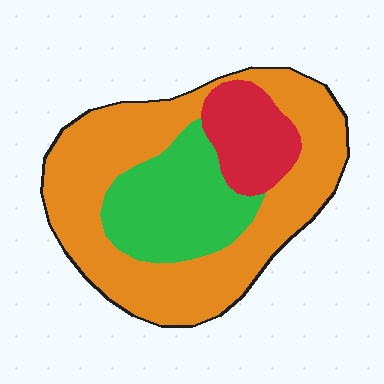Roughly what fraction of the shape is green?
Green takes up about one quarter (1/4) of the shape.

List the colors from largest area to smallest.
From largest to smallest: orange, green, red.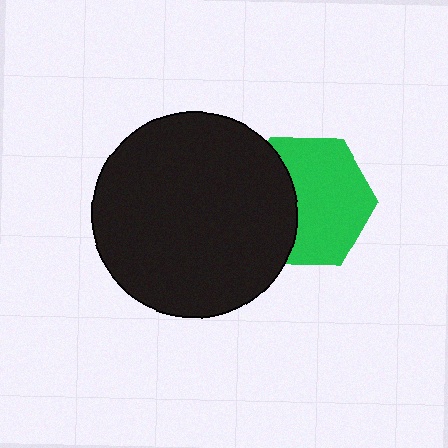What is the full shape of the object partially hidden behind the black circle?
The partially hidden object is a green hexagon.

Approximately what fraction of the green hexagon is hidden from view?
Roughly 36% of the green hexagon is hidden behind the black circle.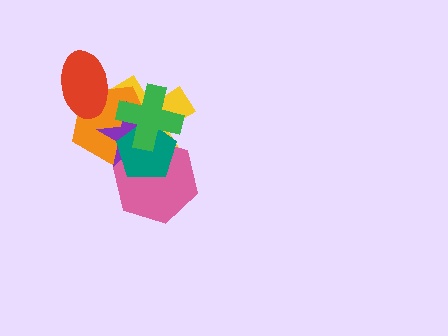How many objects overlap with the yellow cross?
6 objects overlap with the yellow cross.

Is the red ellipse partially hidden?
No, no other shape covers it.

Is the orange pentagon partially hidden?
Yes, it is partially covered by another shape.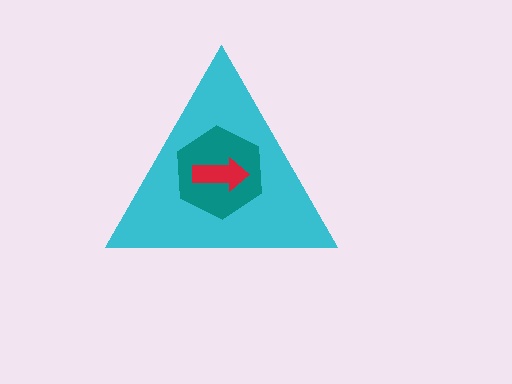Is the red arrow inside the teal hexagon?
Yes.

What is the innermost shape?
The red arrow.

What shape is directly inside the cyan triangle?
The teal hexagon.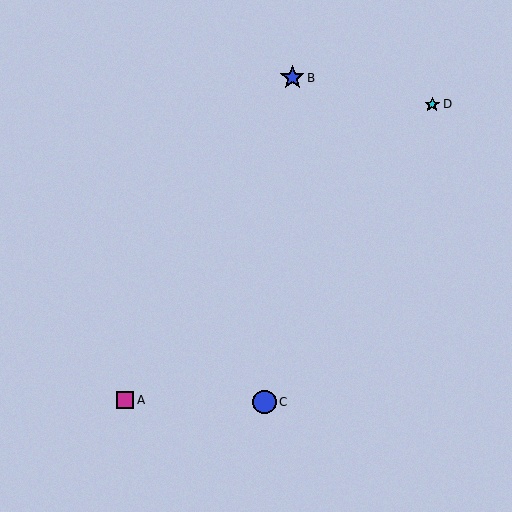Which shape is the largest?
The blue star (labeled B) is the largest.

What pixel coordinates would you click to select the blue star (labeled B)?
Click at (292, 78) to select the blue star B.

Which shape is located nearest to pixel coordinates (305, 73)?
The blue star (labeled B) at (292, 78) is nearest to that location.